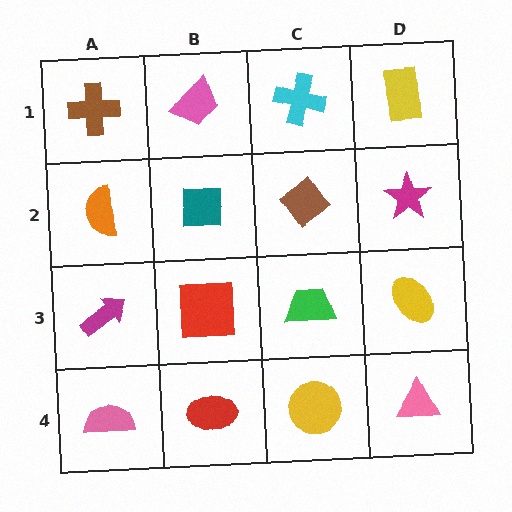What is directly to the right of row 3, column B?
A green trapezoid.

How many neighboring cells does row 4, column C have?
3.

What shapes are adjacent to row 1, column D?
A magenta star (row 2, column D), a cyan cross (row 1, column C).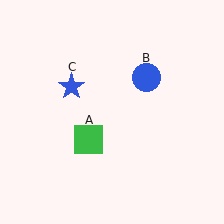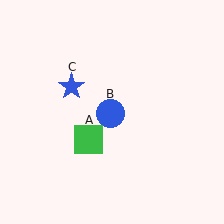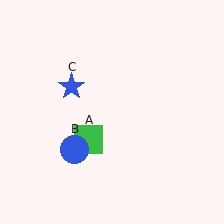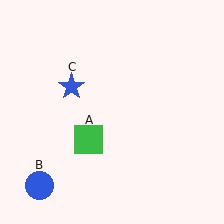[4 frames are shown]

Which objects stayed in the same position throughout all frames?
Green square (object A) and blue star (object C) remained stationary.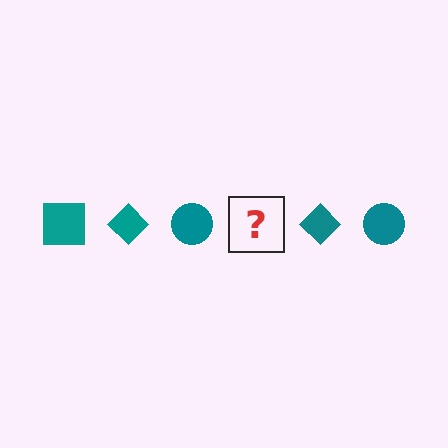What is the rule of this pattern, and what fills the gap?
The rule is that the pattern cycles through square, diamond, circle shapes in teal. The gap should be filled with a teal square.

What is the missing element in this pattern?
The missing element is a teal square.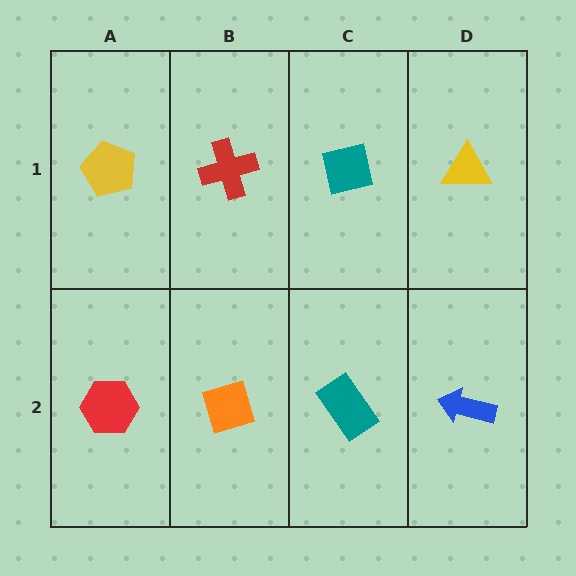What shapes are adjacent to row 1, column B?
An orange diamond (row 2, column B), a yellow pentagon (row 1, column A), a teal square (row 1, column C).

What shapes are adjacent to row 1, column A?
A red hexagon (row 2, column A), a red cross (row 1, column B).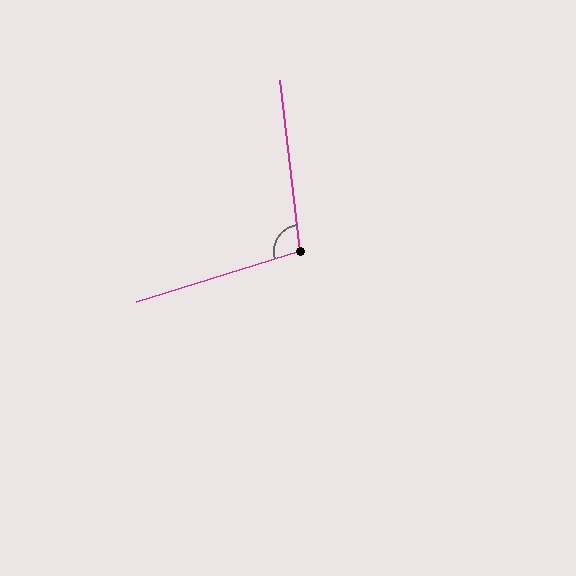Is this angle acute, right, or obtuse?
It is obtuse.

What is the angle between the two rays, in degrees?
Approximately 101 degrees.